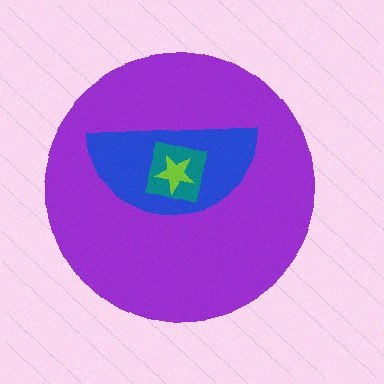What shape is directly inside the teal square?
The lime star.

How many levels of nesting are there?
4.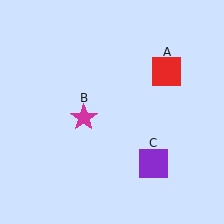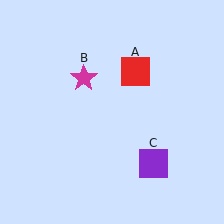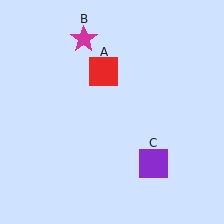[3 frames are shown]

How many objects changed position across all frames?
2 objects changed position: red square (object A), magenta star (object B).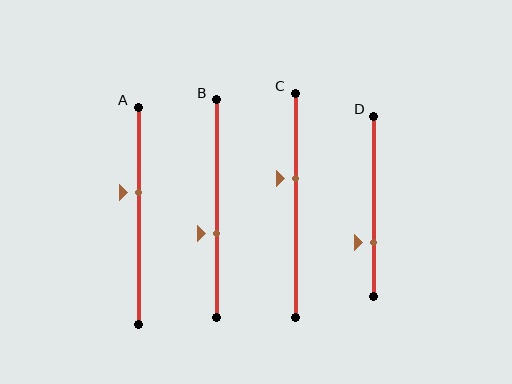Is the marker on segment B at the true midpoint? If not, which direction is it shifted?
No, the marker on segment B is shifted downward by about 11% of the segment length.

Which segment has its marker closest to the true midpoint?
Segment A has its marker closest to the true midpoint.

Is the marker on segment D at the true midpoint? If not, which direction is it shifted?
No, the marker on segment D is shifted downward by about 20% of the segment length.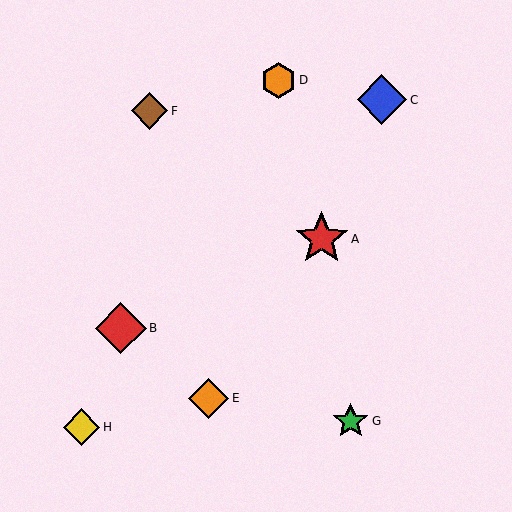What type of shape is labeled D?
Shape D is an orange hexagon.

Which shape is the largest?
The red star (labeled A) is the largest.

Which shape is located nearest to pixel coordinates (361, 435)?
The green star (labeled G) at (351, 421) is nearest to that location.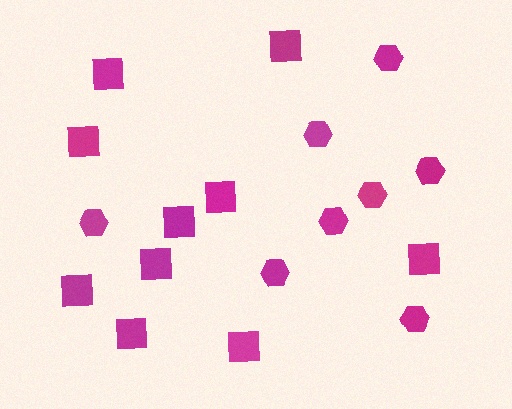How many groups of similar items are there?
There are 2 groups: one group of squares (10) and one group of hexagons (8).